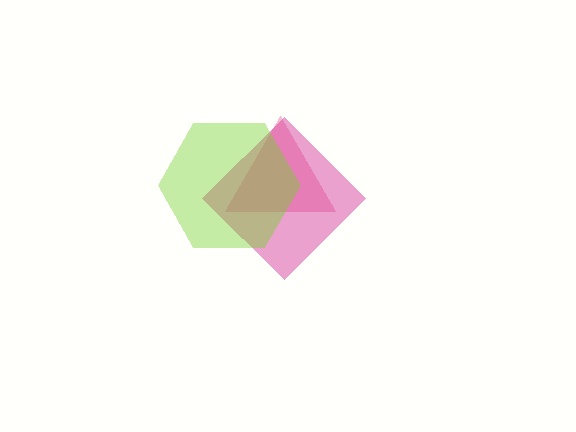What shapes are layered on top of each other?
The layered shapes are: a pink triangle, a magenta diamond, a lime hexagon.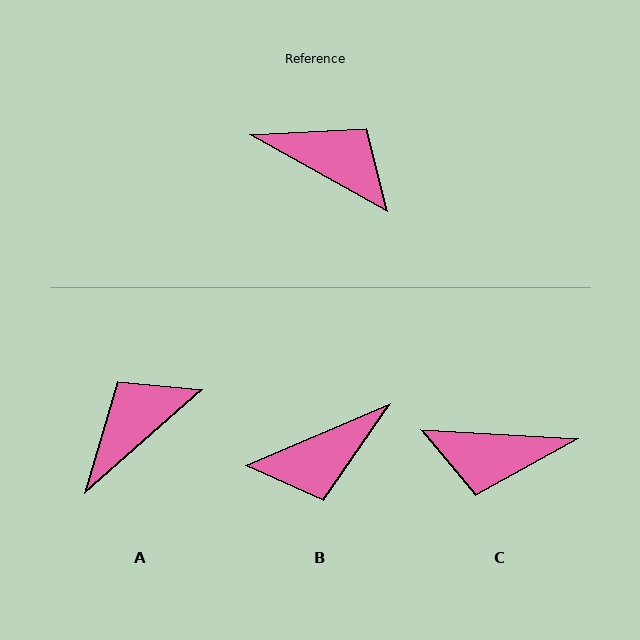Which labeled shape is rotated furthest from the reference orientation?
C, about 154 degrees away.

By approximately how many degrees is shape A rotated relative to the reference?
Approximately 70 degrees counter-clockwise.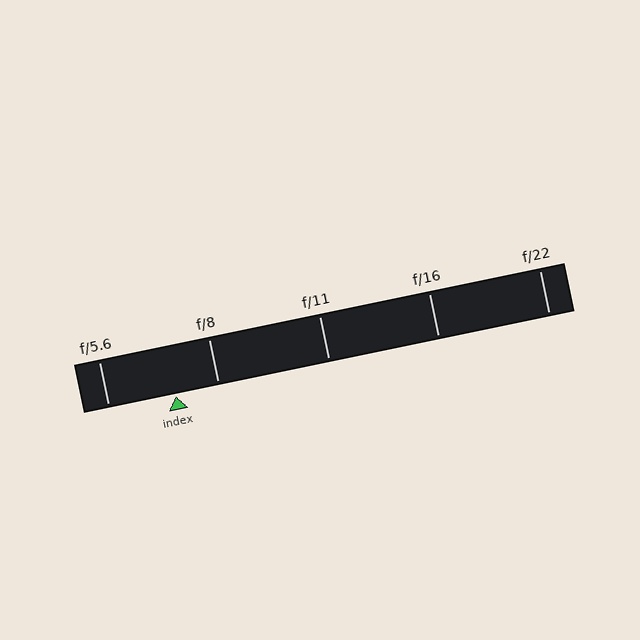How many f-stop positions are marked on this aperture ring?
There are 5 f-stop positions marked.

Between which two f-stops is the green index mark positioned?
The index mark is between f/5.6 and f/8.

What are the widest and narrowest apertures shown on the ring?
The widest aperture shown is f/5.6 and the narrowest is f/22.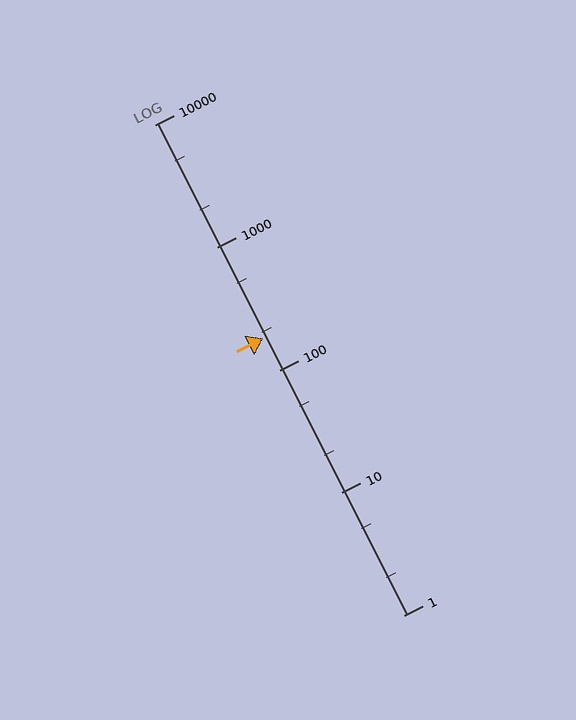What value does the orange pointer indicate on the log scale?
The pointer indicates approximately 180.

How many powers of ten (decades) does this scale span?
The scale spans 4 decades, from 1 to 10000.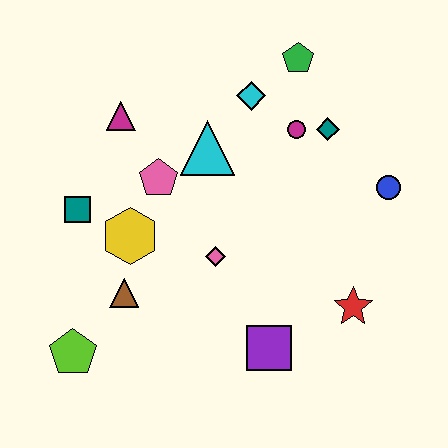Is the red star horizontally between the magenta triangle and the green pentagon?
No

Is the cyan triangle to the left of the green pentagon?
Yes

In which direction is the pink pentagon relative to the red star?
The pink pentagon is to the left of the red star.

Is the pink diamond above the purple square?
Yes